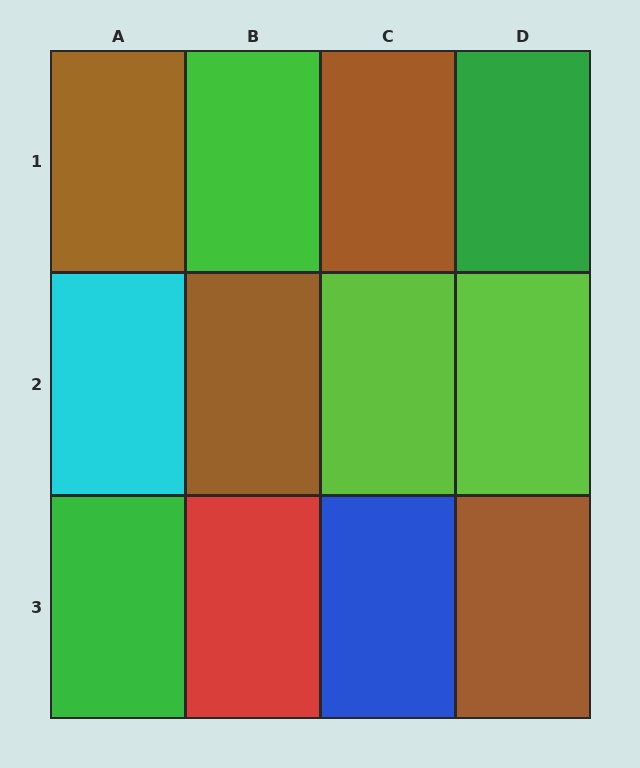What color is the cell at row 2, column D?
Lime.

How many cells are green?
3 cells are green.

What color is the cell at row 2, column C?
Lime.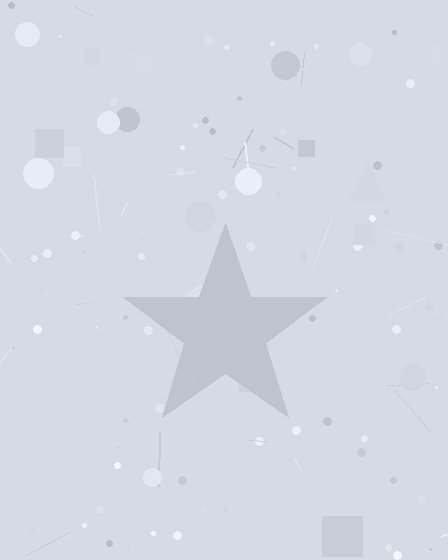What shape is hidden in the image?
A star is hidden in the image.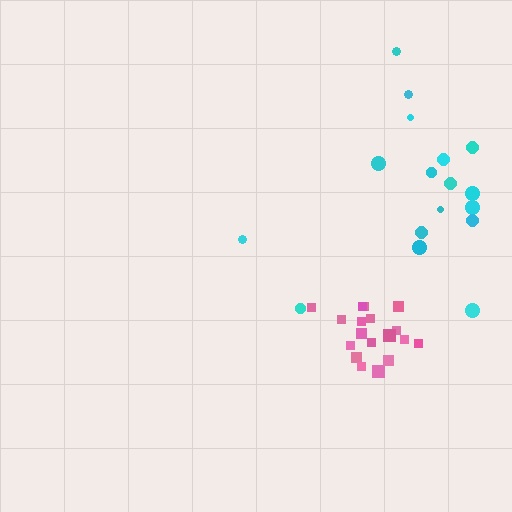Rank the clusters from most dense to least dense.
pink, cyan.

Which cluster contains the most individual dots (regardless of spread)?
Pink (18).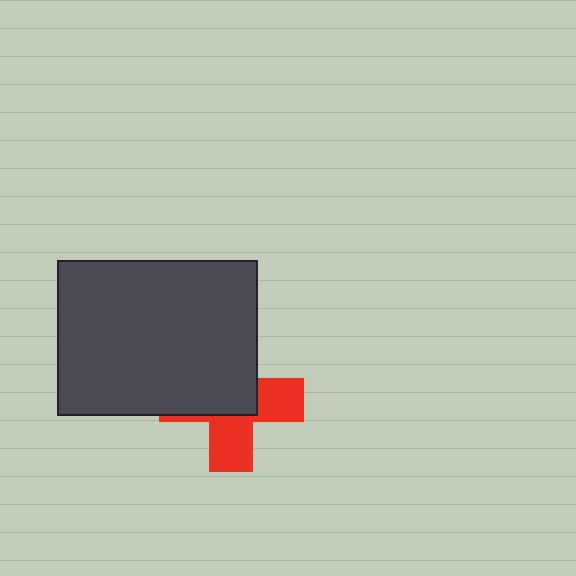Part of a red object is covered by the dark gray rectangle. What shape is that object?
It is a cross.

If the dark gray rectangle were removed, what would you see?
You would see the complete red cross.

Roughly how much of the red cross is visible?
A small part of it is visible (roughly 45%).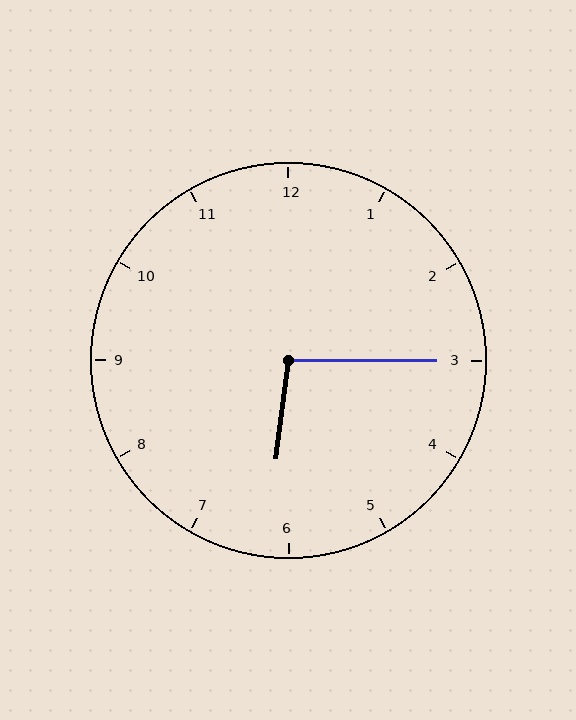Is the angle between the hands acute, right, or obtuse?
It is obtuse.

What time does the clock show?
6:15.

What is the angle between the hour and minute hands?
Approximately 98 degrees.